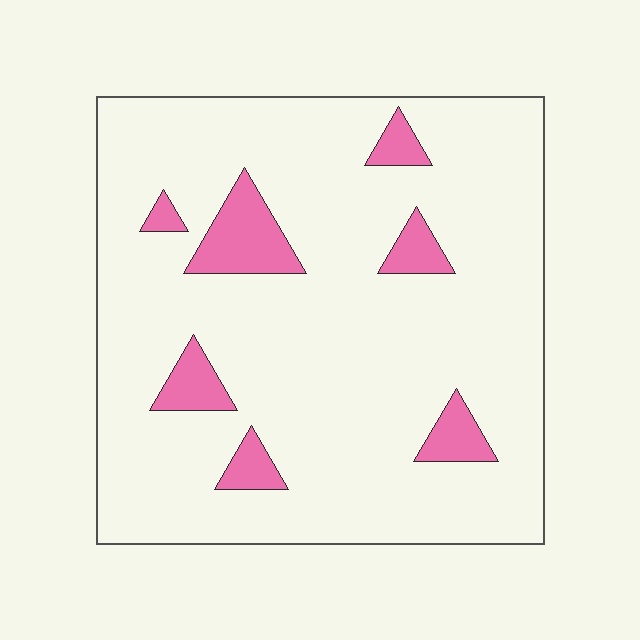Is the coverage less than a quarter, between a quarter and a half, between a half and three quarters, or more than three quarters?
Less than a quarter.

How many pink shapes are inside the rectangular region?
7.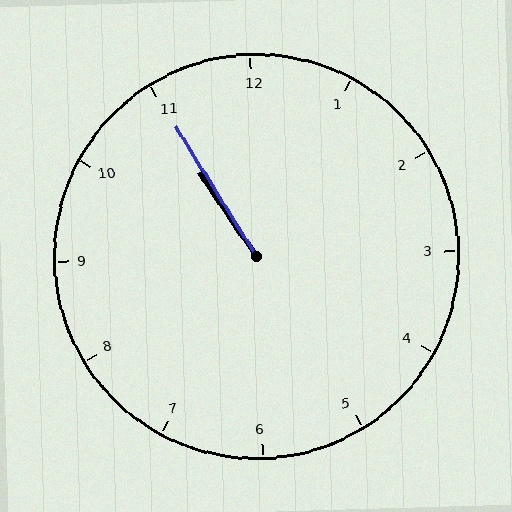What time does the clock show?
10:55.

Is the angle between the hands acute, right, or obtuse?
It is acute.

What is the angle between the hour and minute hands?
Approximately 2 degrees.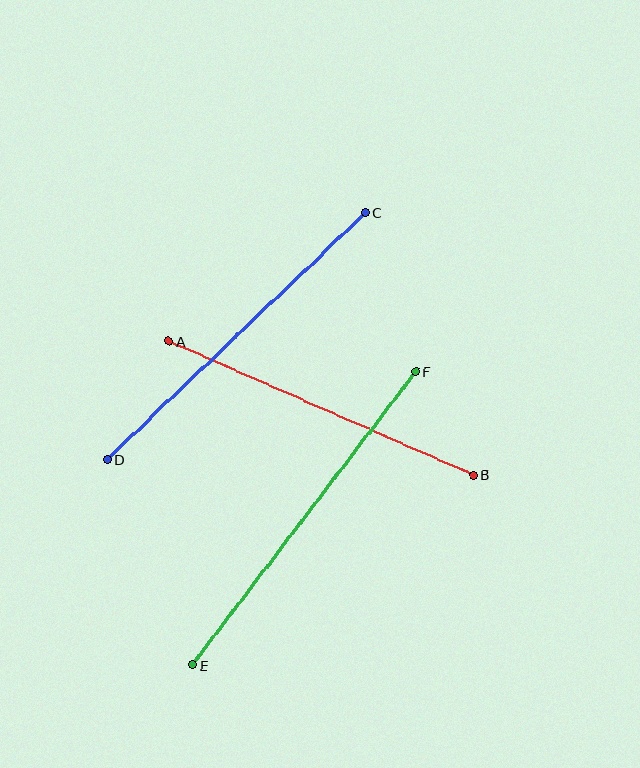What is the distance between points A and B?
The distance is approximately 333 pixels.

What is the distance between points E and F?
The distance is approximately 369 pixels.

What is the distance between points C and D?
The distance is approximately 357 pixels.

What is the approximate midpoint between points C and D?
The midpoint is at approximately (236, 336) pixels.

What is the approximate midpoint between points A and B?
The midpoint is at approximately (321, 408) pixels.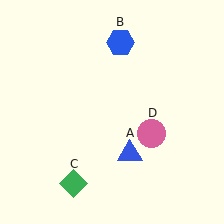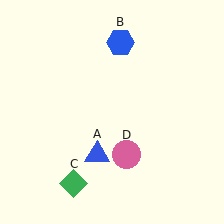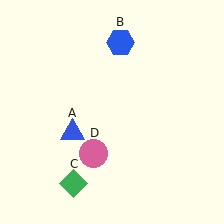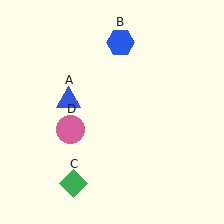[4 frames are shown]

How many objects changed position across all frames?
2 objects changed position: blue triangle (object A), pink circle (object D).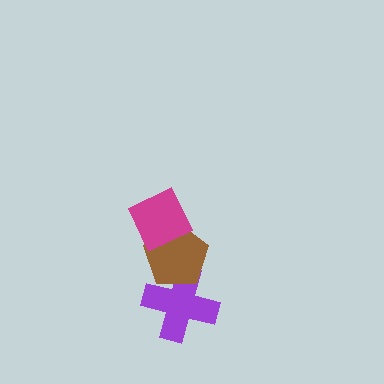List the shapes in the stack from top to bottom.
From top to bottom: the magenta diamond, the brown pentagon, the purple cross.